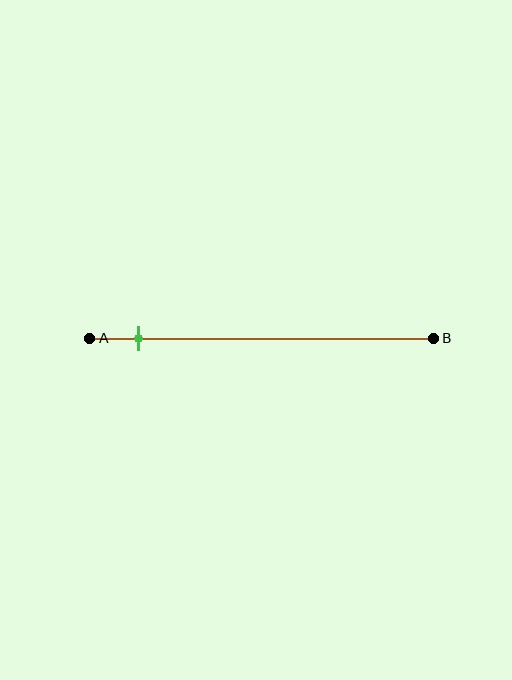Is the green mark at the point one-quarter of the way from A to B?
No, the mark is at about 15% from A, not at the 25% one-quarter point.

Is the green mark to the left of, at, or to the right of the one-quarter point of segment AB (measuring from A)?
The green mark is to the left of the one-quarter point of segment AB.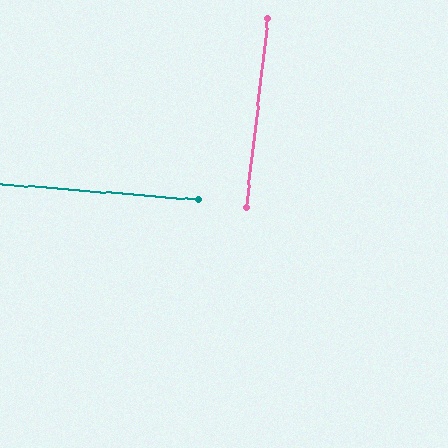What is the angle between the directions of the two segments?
Approximately 88 degrees.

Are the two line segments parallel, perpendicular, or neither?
Perpendicular — they meet at approximately 88°.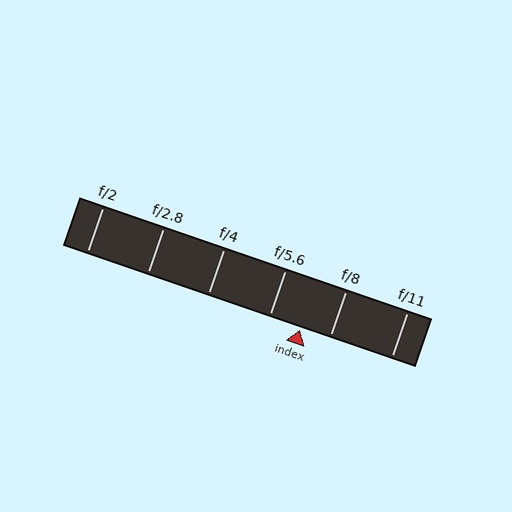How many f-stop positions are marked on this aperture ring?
There are 6 f-stop positions marked.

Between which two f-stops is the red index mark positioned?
The index mark is between f/5.6 and f/8.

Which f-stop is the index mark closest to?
The index mark is closest to f/8.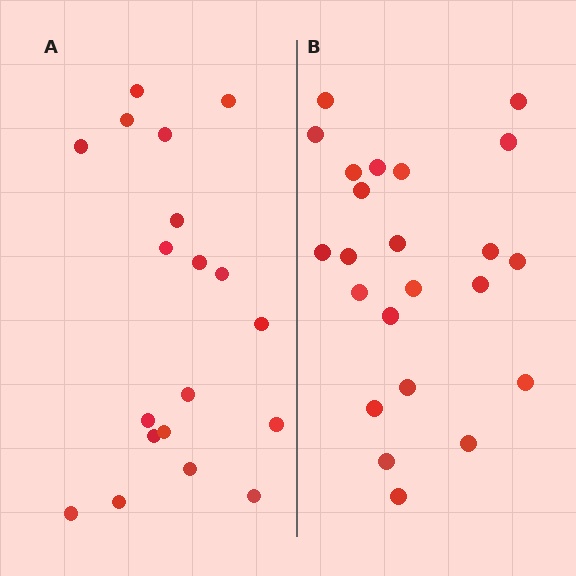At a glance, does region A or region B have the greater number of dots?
Region B (the right region) has more dots.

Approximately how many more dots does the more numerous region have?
Region B has about 4 more dots than region A.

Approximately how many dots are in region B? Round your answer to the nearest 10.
About 20 dots. (The exact count is 23, which rounds to 20.)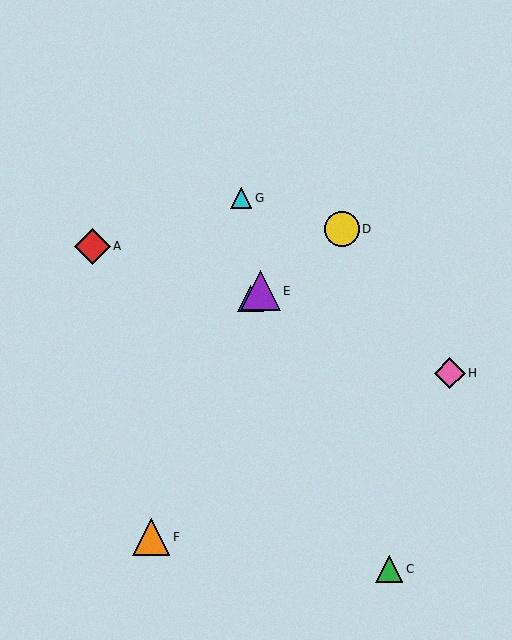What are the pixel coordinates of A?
Object A is at (92, 246).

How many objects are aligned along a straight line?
3 objects (B, D, E) are aligned along a straight line.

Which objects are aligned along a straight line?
Objects B, D, E are aligned along a straight line.